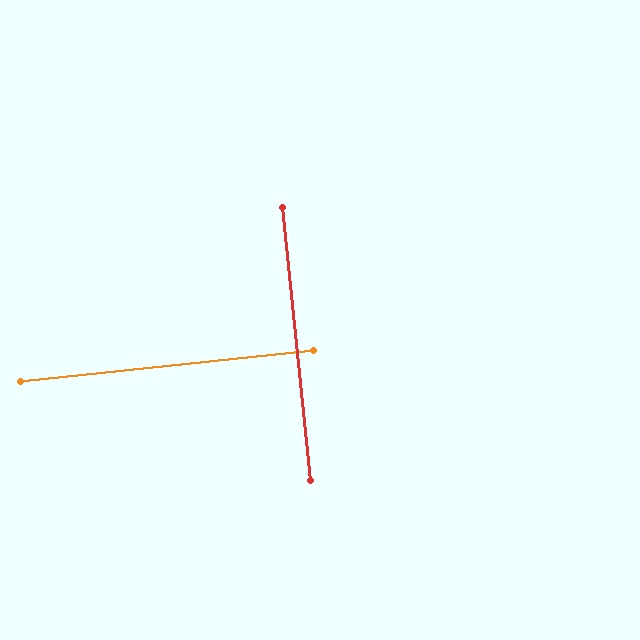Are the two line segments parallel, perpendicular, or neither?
Perpendicular — they meet at approximately 90°.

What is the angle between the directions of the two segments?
Approximately 90 degrees.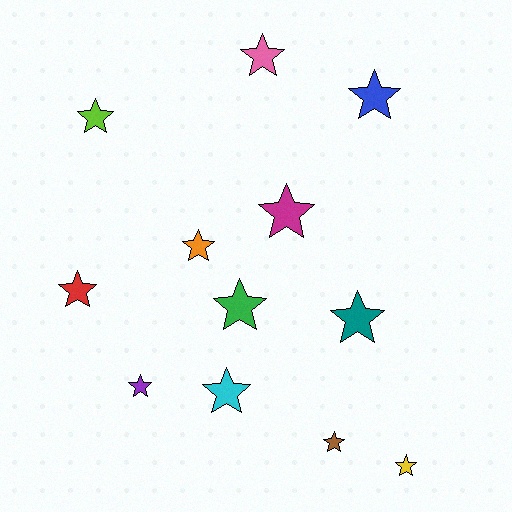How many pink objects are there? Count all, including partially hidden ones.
There is 1 pink object.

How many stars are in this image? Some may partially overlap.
There are 12 stars.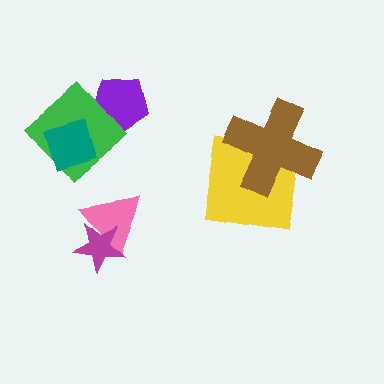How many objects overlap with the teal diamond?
1 object overlaps with the teal diamond.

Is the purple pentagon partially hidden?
Yes, it is partially covered by another shape.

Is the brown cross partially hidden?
No, no other shape covers it.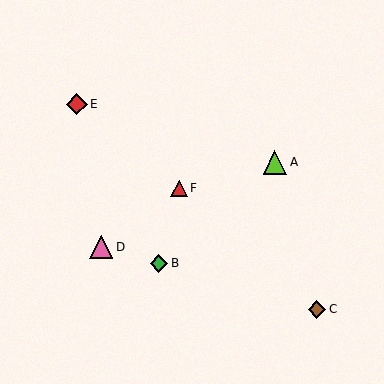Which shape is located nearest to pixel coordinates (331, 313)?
The brown diamond (labeled C) at (317, 309) is nearest to that location.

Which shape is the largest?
The lime triangle (labeled A) is the largest.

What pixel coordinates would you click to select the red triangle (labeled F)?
Click at (179, 188) to select the red triangle F.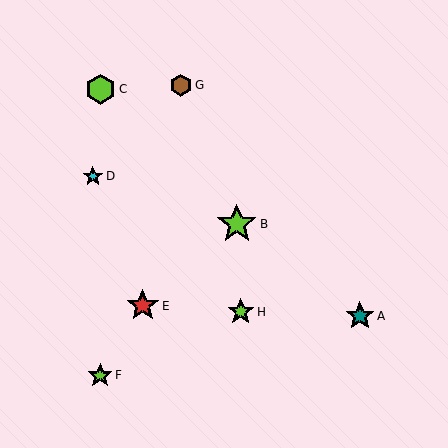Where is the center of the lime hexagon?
The center of the lime hexagon is at (100, 89).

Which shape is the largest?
The lime star (labeled B) is the largest.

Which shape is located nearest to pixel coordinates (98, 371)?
The lime star (labeled F) at (100, 375) is nearest to that location.